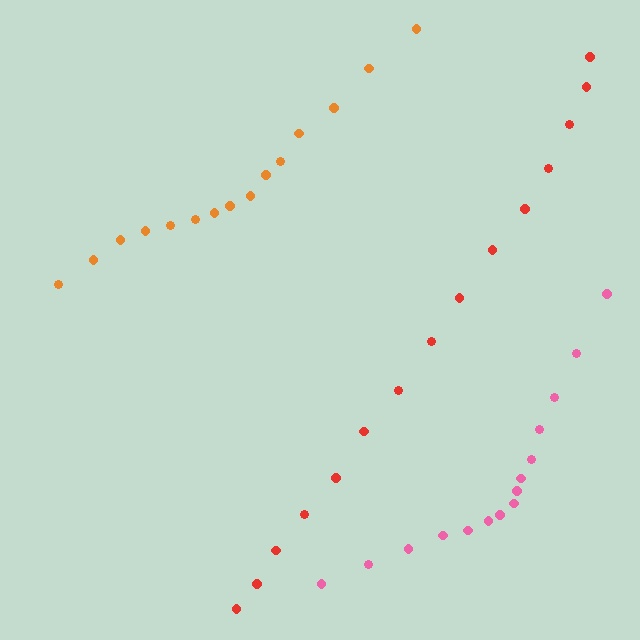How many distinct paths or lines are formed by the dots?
There are 3 distinct paths.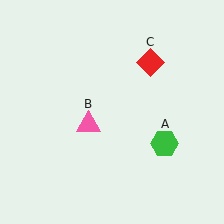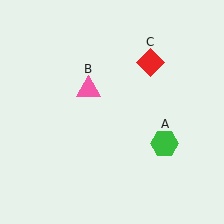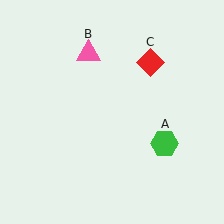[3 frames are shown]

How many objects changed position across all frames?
1 object changed position: pink triangle (object B).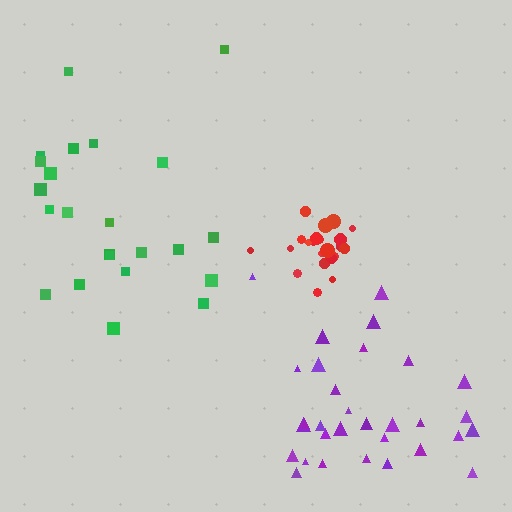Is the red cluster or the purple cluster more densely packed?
Red.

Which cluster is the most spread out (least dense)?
Green.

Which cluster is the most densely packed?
Red.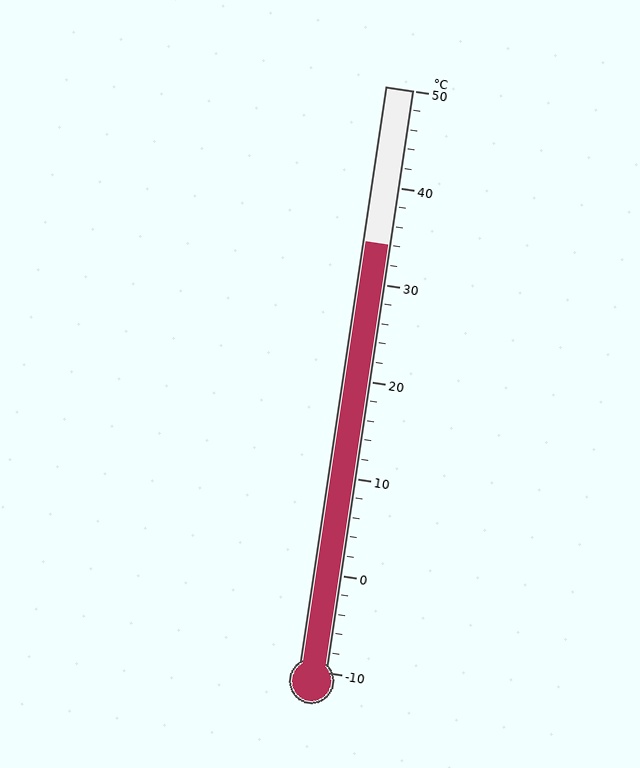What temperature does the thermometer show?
The thermometer shows approximately 34°C.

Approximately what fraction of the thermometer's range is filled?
The thermometer is filled to approximately 75% of its range.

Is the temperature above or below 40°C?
The temperature is below 40°C.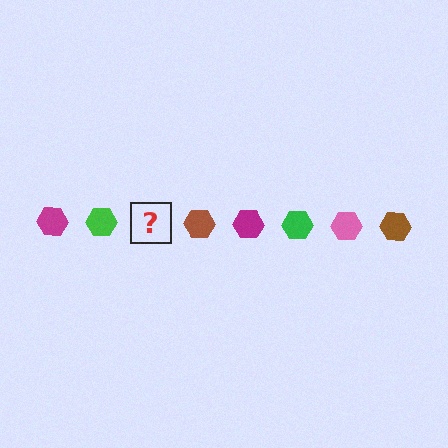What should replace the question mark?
The question mark should be replaced with a pink hexagon.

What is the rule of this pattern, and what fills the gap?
The rule is that the pattern cycles through magenta, green, pink, brown hexagons. The gap should be filled with a pink hexagon.